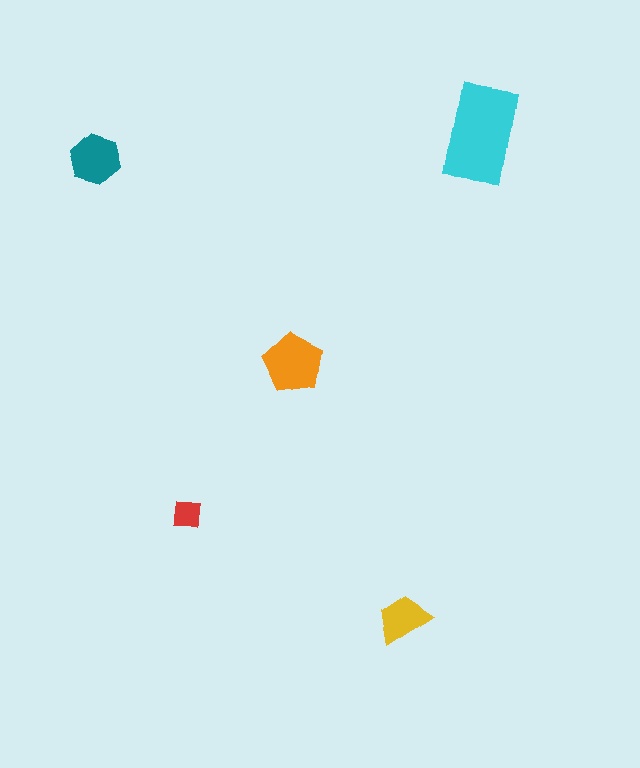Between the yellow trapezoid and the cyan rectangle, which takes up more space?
The cyan rectangle.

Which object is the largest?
The cyan rectangle.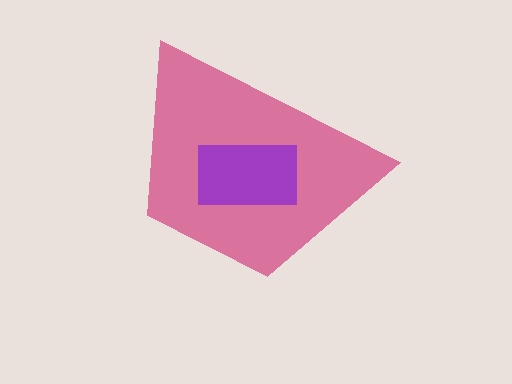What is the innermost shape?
The purple rectangle.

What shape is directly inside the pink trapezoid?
The purple rectangle.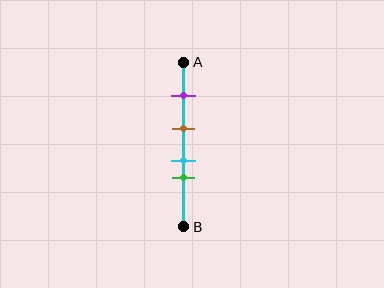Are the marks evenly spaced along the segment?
No, the marks are not evenly spaced.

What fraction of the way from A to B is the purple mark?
The purple mark is approximately 20% (0.2) of the way from A to B.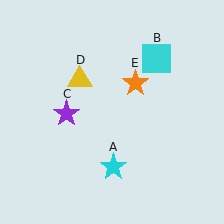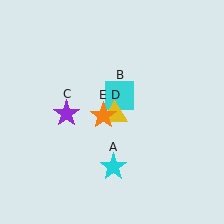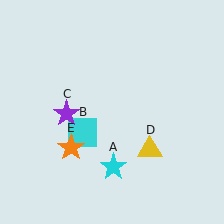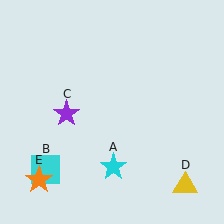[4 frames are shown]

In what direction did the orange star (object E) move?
The orange star (object E) moved down and to the left.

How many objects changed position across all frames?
3 objects changed position: cyan square (object B), yellow triangle (object D), orange star (object E).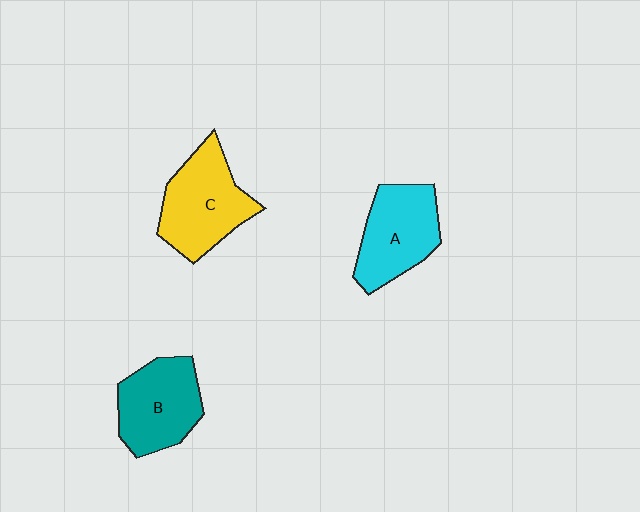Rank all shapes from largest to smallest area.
From largest to smallest: C (yellow), B (teal), A (cyan).